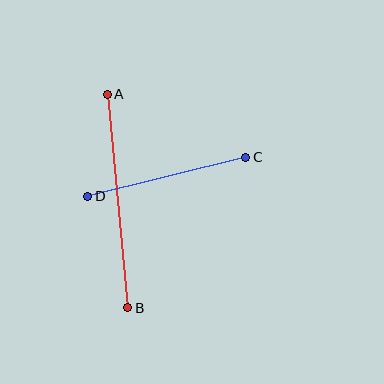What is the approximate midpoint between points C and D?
The midpoint is at approximately (167, 177) pixels.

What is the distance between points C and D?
The distance is approximately 163 pixels.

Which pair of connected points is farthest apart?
Points A and B are farthest apart.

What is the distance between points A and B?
The distance is approximately 214 pixels.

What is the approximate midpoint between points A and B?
The midpoint is at approximately (118, 201) pixels.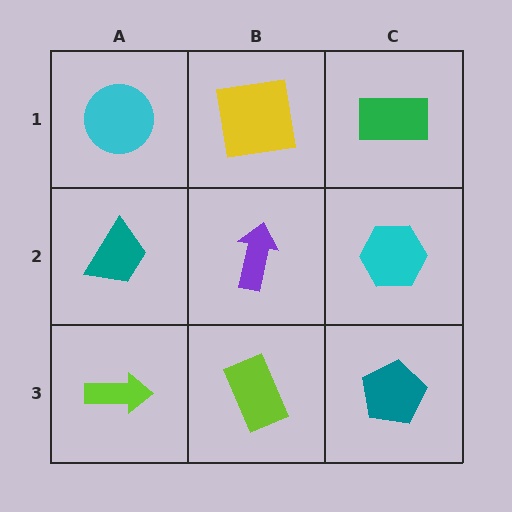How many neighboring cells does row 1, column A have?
2.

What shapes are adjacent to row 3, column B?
A purple arrow (row 2, column B), a lime arrow (row 3, column A), a teal pentagon (row 3, column C).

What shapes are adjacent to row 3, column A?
A teal trapezoid (row 2, column A), a lime rectangle (row 3, column B).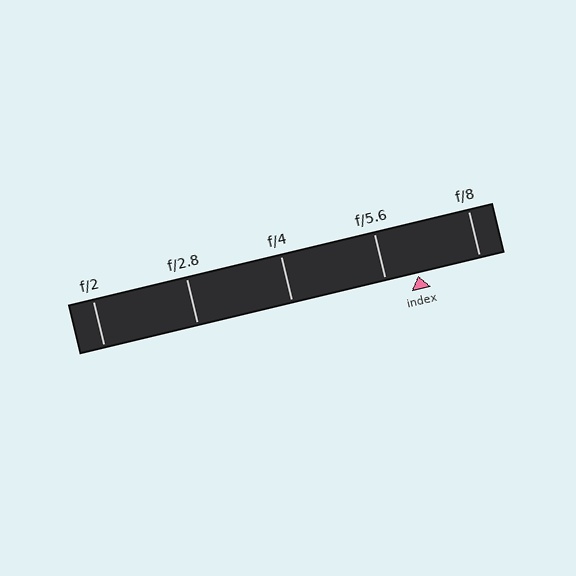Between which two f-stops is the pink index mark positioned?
The index mark is between f/5.6 and f/8.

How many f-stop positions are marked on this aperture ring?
There are 5 f-stop positions marked.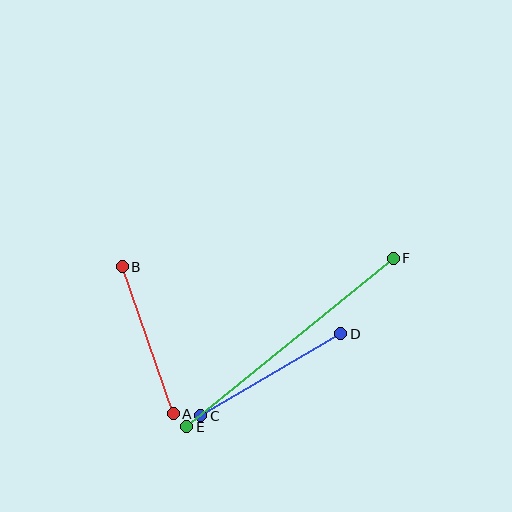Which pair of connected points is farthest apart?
Points E and F are farthest apart.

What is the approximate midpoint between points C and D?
The midpoint is at approximately (271, 375) pixels.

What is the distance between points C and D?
The distance is approximately 162 pixels.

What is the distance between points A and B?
The distance is approximately 155 pixels.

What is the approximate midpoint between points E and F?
The midpoint is at approximately (290, 343) pixels.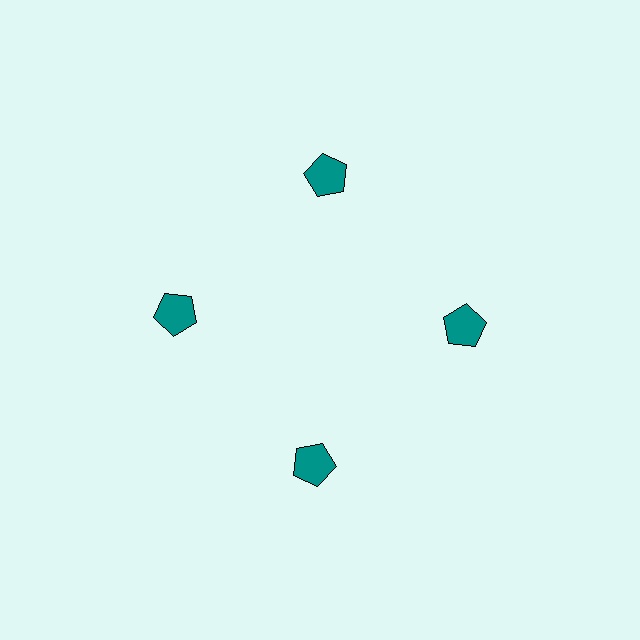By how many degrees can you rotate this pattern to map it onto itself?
The pattern maps onto itself every 90 degrees of rotation.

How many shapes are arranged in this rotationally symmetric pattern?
There are 4 shapes, arranged in 4 groups of 1.